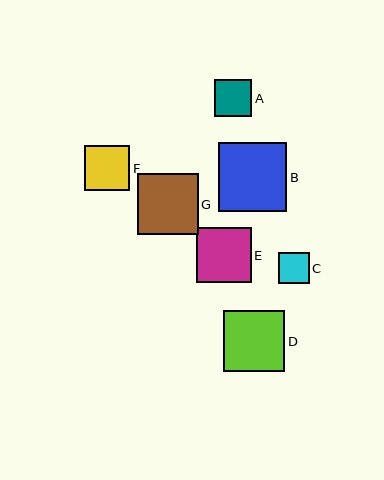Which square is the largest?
Square B is the largest with a size of approximately 69 pixels.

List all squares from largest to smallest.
From largest to smallest: B, D, G, E, F, A, C.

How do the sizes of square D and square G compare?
Square D and square G are approximately the same size.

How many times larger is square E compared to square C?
Square E is approximately 1.8 times the size of square C.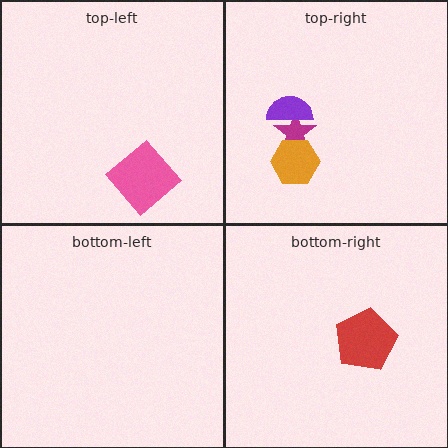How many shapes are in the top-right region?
3.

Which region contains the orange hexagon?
The top-right region.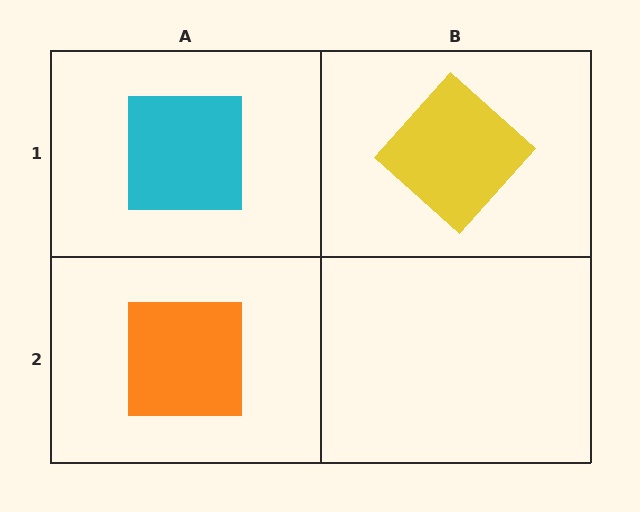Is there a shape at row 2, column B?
No, that cell is empty.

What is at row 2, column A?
An orange square.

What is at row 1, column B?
A yellow diamond.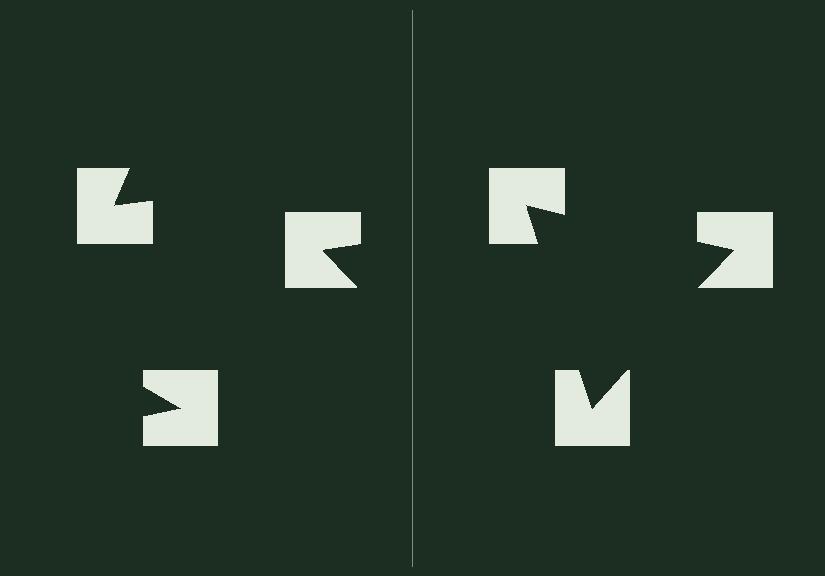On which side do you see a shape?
An illusory triangle appears on the right side. On the left side the wedge cuts are rotated, so no coherent shape forms.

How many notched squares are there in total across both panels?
6 — 3 on each side.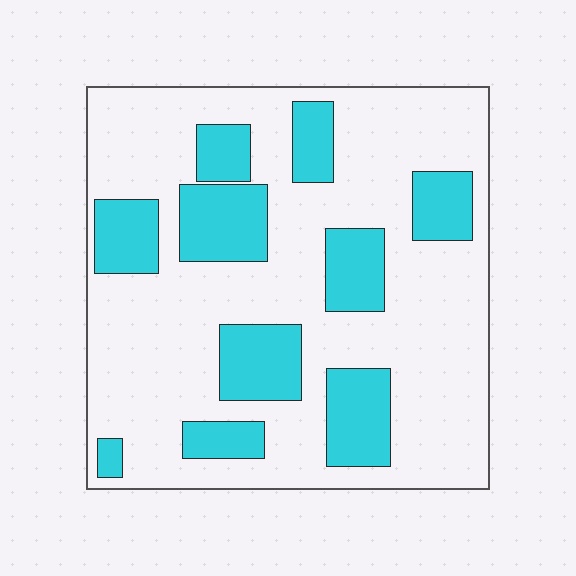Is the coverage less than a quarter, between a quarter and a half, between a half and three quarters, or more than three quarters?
Between a quarter and a half.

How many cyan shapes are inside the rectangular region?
10.